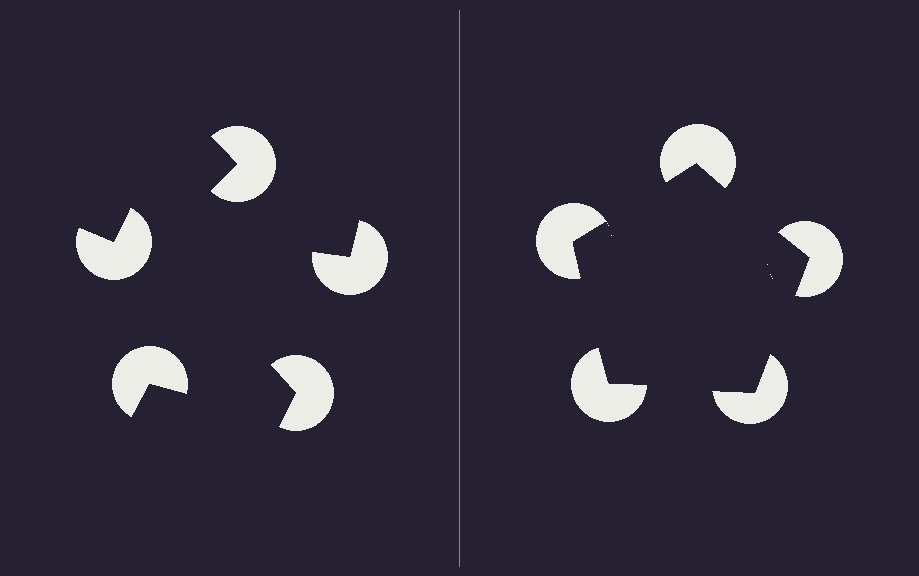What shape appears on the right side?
An illusory pentagon.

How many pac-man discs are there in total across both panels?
10 — 5 on each side.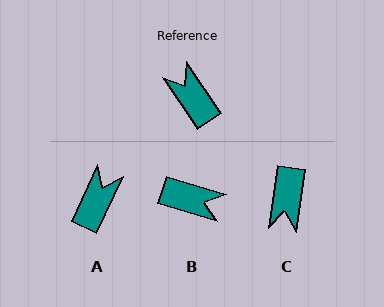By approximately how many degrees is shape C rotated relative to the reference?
Approximately 138 degrees counter-clockwise.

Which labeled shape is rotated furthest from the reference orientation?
B, about 141 degrees away.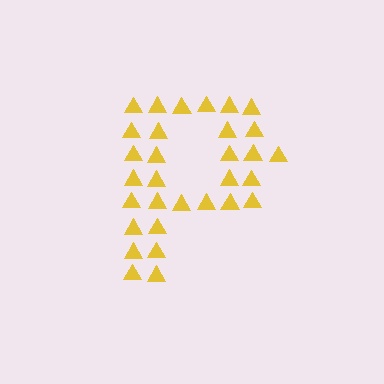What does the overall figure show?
The overall figure shows the letter P.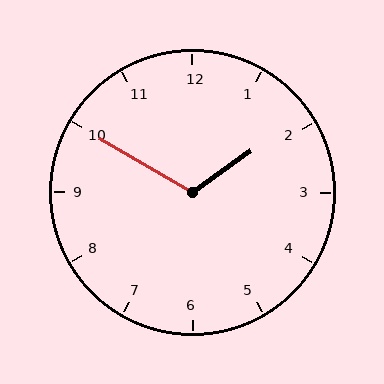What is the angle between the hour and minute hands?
Approximately 115 degrees.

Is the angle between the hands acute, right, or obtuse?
It is obtuse.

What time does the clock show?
1:50.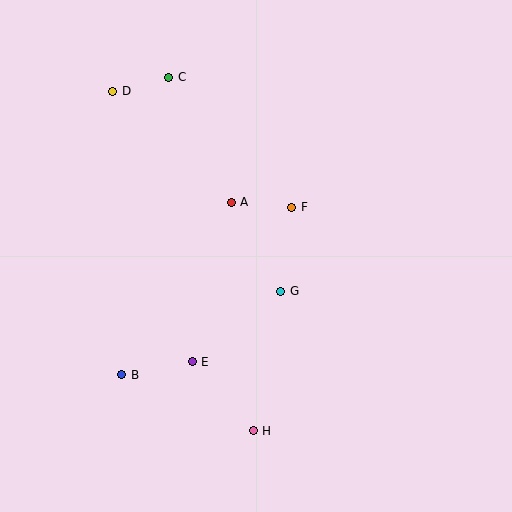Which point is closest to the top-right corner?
Point F is closest to the top-right corner.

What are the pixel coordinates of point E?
Point E is at (192, 362).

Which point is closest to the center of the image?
Point G at (281, 291) is closest to the center.